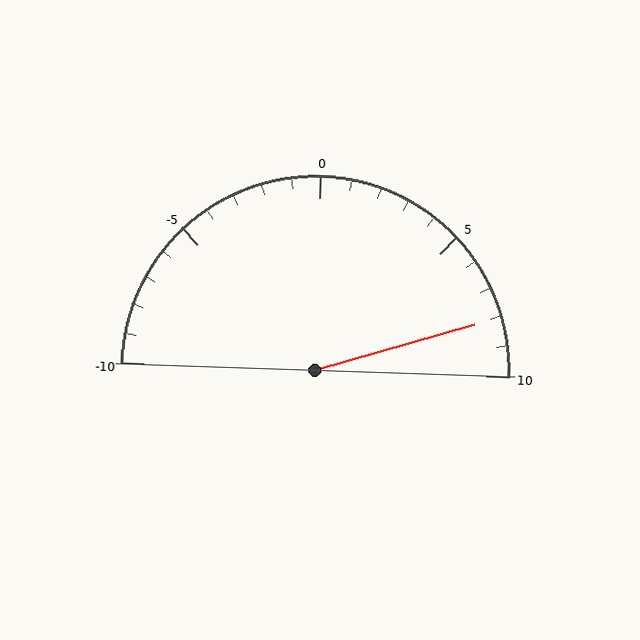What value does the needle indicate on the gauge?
The needle indicates approximately 8.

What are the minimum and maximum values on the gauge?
The gauge ranges from -10 to 10.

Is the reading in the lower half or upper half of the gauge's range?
The reading is in the upper half of the range (-10 to 10).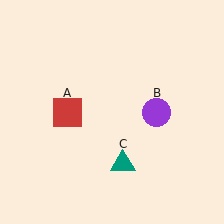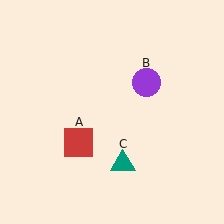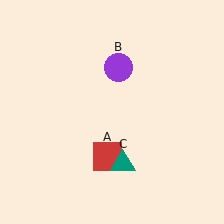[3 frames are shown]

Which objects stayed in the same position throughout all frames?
Teal triangle (object C) remained stationary.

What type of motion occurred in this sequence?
The red square (object A), purple circle (object B) rotated counterclockwise around the center of the scene.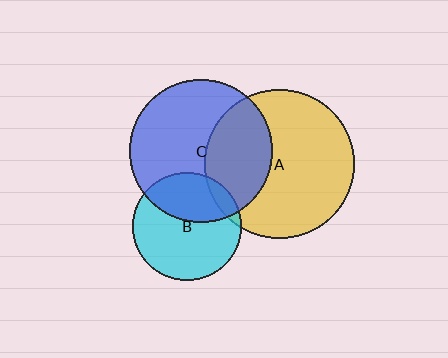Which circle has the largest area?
Circle A (yellow).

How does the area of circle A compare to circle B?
Approximately 1.9 times.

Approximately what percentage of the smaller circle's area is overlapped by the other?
Approximately 35%.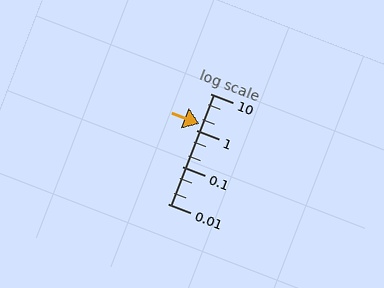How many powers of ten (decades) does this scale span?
The scale spans 3 decades, from 0.01 to 10.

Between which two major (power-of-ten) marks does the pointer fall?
The pointer is between 1 and 10.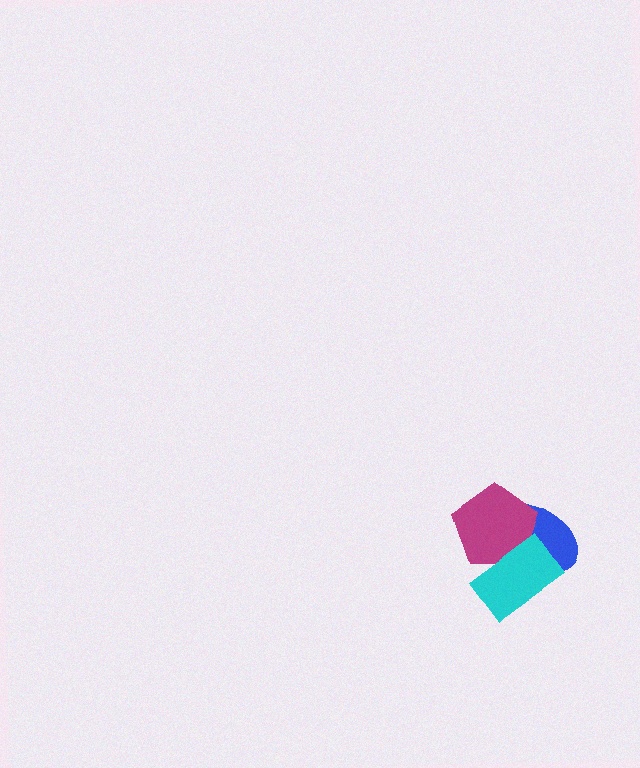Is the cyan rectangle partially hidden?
No, no other shape covers it.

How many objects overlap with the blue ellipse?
2 objects overlap with the blue ellipse.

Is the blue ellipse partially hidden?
Yes, it is partially covered by another shape.